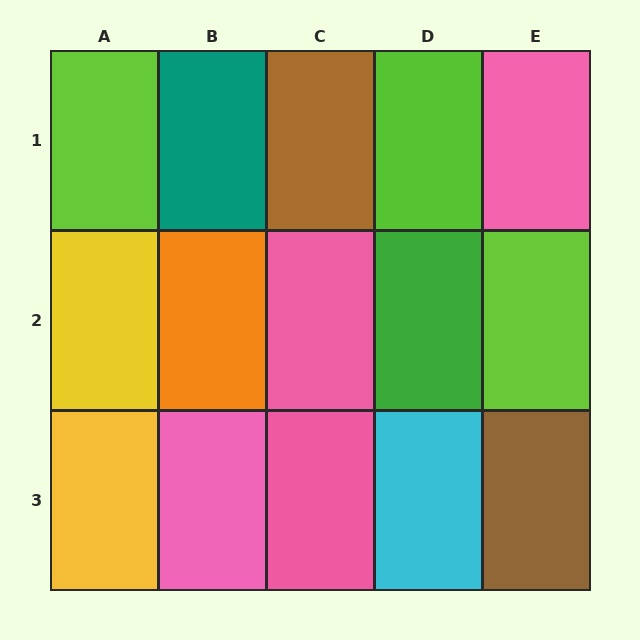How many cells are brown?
2 cells are brown.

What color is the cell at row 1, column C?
Brown.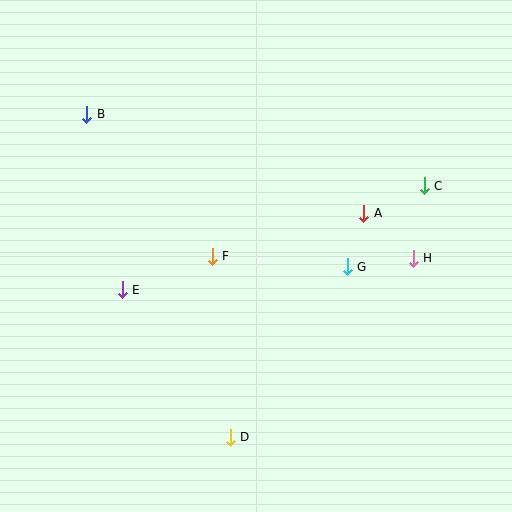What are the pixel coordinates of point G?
Point G is at (347, 267).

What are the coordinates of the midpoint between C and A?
The midpoint between C and A is at (394, 200).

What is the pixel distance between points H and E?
The distance between H and E is 292 pixels.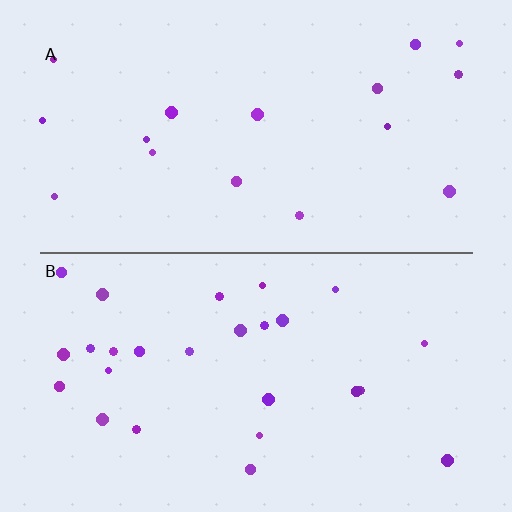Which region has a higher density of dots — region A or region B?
B (the bottom).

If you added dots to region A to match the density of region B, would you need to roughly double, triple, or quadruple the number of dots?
Approximately double.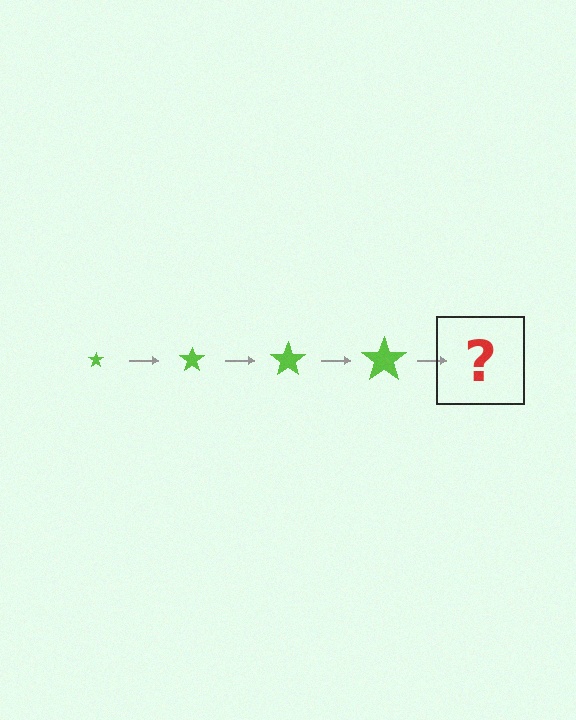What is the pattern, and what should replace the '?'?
The pattern is that the star gets progressively larger each step. The '?' should be a lime star, larger than the previous one.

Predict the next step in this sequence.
The next step is a lime star, larger than the previous one.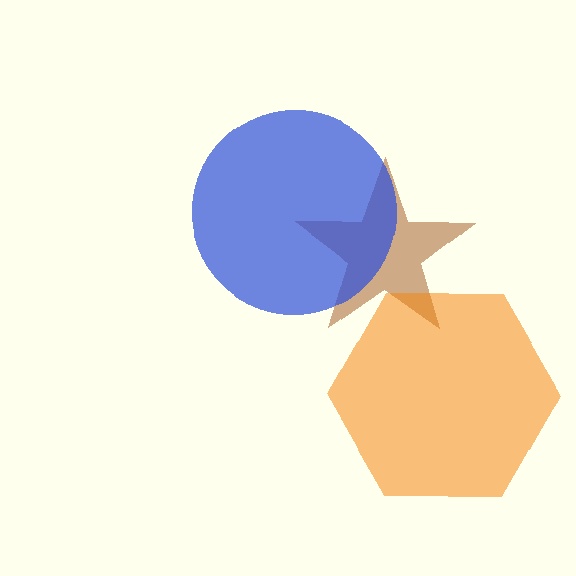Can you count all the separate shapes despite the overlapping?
Yes, there are 3 separate shapes.